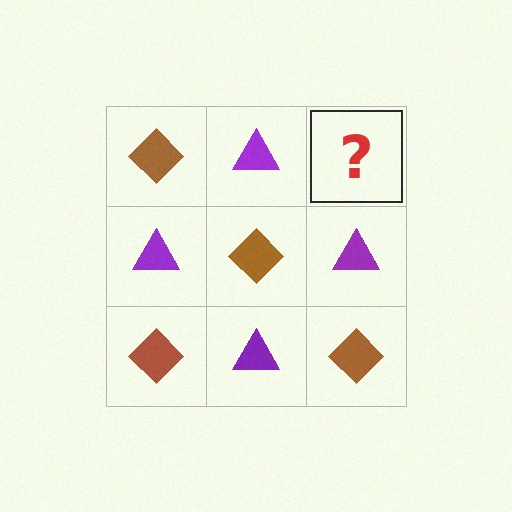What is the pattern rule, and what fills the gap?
The rule is that it alternates brown diamond and purple triangle in a checkerboard pattern. The gap should be filled with a brown diamond.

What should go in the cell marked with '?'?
The missing cell should contain a brown diamond.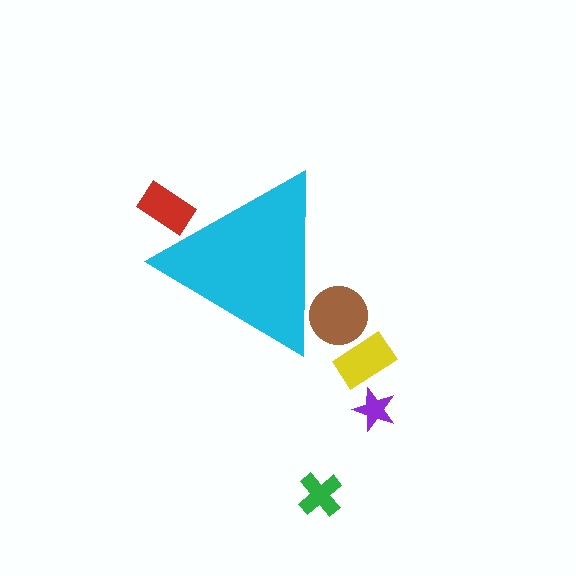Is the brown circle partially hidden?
Yes, the brown circle is partially hidden behind the cyan triangle.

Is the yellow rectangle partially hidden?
No, the yellow rectangle is fully visible.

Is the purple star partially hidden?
No, the purple star is fully visible.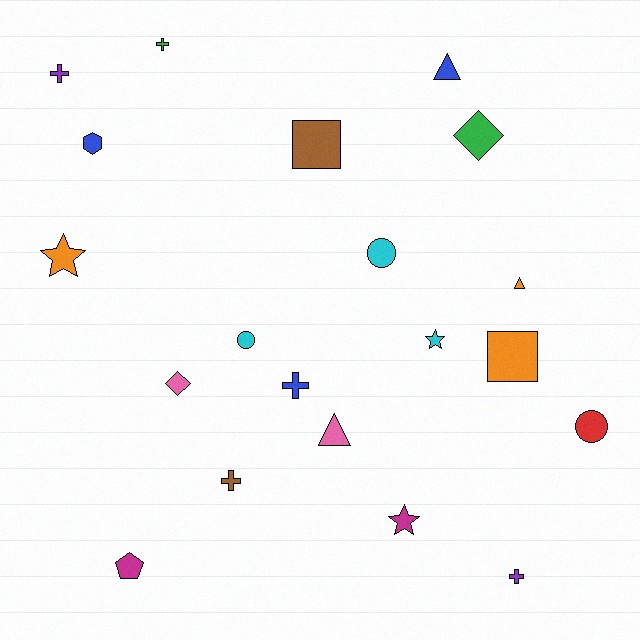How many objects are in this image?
There are 20 objects.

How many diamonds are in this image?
There are 2 diamonds.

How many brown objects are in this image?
There are 2 brown objects.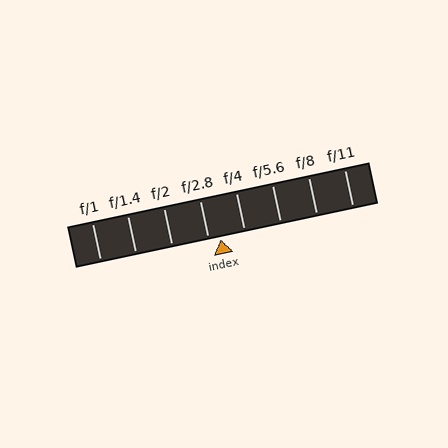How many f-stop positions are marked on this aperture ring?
There are 8 f-stop positions marked.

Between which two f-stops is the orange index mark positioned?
The index mark is between f/2.8 and f/4.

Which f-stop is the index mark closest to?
The index mark is closest to f/2.8.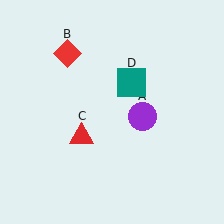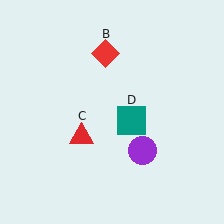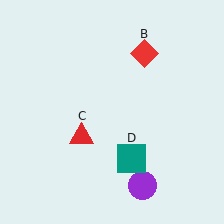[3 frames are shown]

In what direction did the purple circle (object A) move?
The purple circle (object A) moved down.